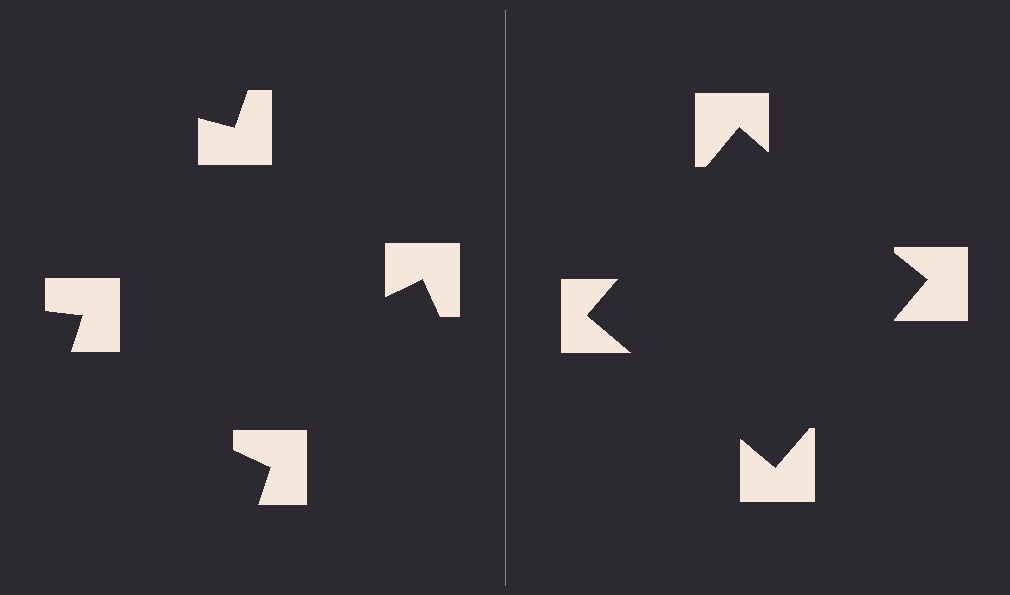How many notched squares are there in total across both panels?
8 — 4 on each side.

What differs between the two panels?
The notched squares are positioned identically on both sides; only the wedge orientations differ. On the right they align to a square; on the left they are misaligned.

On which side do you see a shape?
An illusory square appears on the right side. On the left side the wedge cuts are rotated, so no coherent shape forms.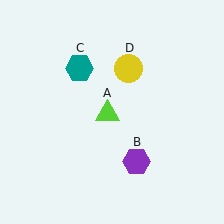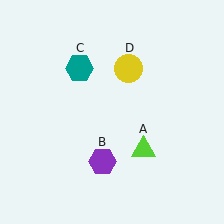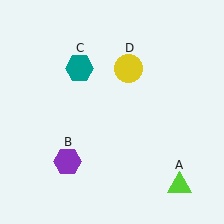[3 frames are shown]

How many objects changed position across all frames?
2 objects changed position: lime triangle (object A), purple hexagon (object B).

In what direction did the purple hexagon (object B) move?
The purple hexagon (object B) moved left.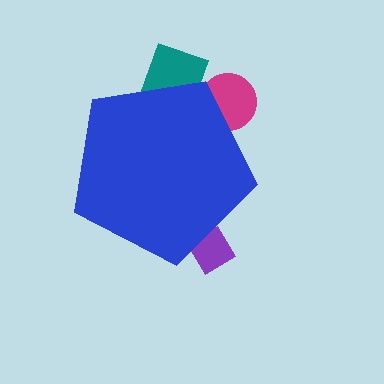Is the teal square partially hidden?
Yes, the teal square is partially hidden behind the blue pentagon.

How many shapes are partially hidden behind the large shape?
3 shapes are partially hidden.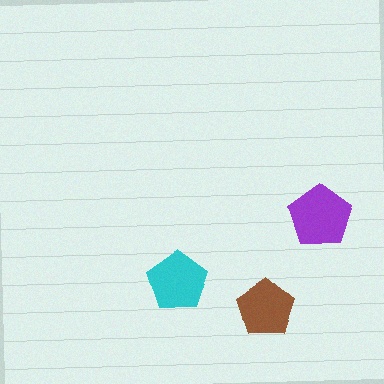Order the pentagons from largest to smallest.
the purple one, the cyan one, the brown one.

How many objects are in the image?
There are 3 objects in the image.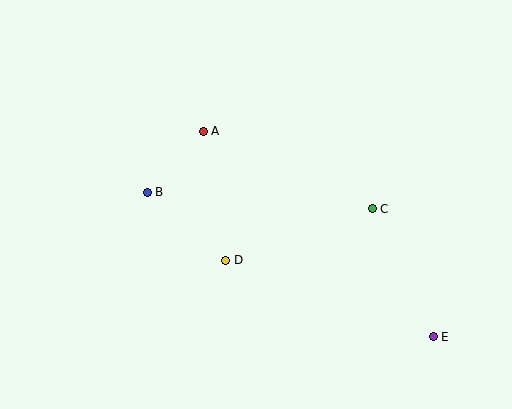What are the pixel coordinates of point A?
Point A is at (203, 131).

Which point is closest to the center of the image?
Point D at (226, 260) is closest to the center.